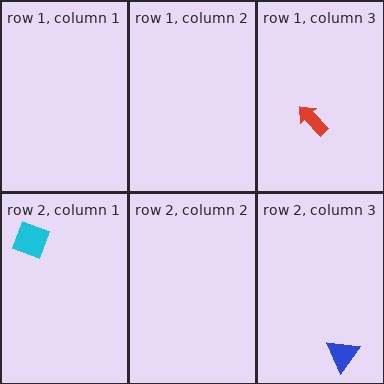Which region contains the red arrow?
The row 1, column 3 region.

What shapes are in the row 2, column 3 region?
The blue triangle.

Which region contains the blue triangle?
The row 2, column 3 region.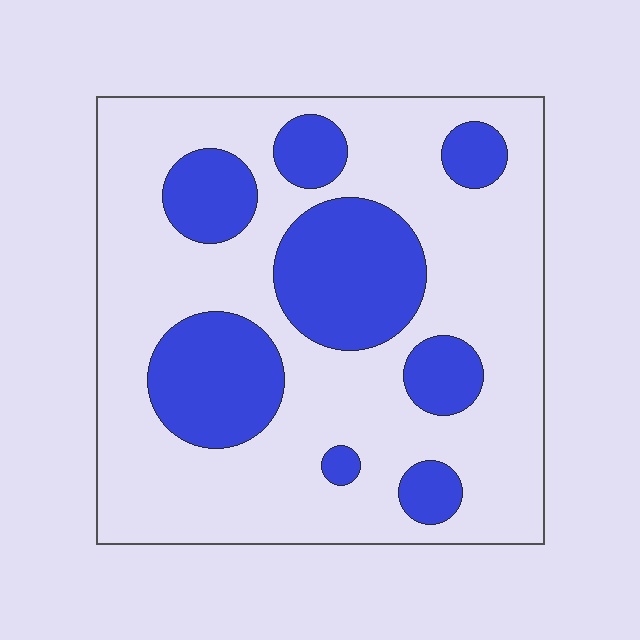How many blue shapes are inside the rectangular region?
8.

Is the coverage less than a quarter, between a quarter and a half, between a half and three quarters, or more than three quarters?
Between a quarter and a half.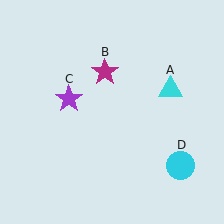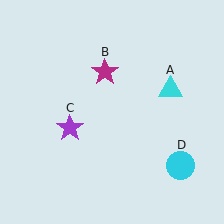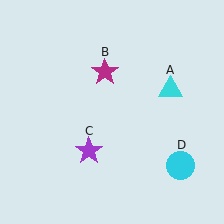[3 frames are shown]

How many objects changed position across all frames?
1 object changed position: purple star (object C).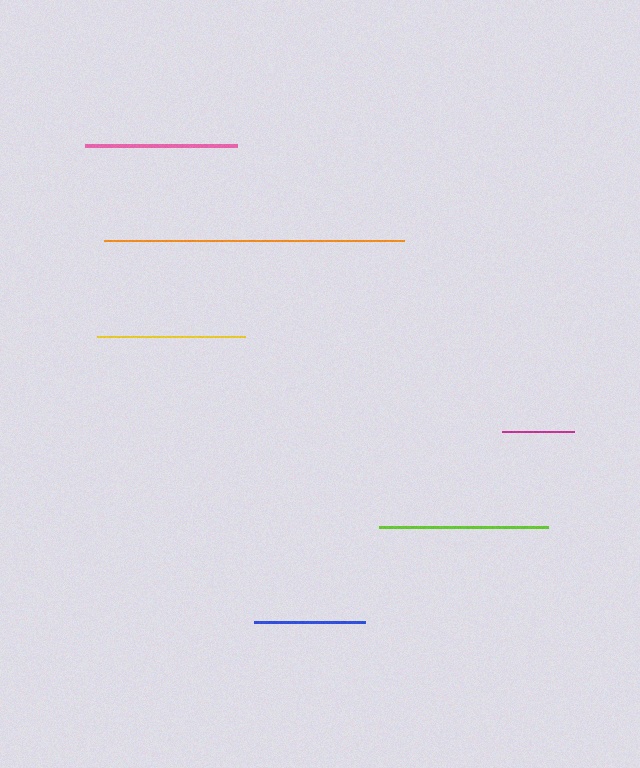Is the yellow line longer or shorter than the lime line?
The lime line is longer than the yellow line.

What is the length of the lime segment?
The lime segment is approximately 170 pixels long.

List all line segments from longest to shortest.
From longest to shortest: orange, lime, pink, yellow, blue, magenta.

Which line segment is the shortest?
The magenta line is the shortest at approximately 72 pixels.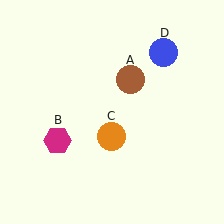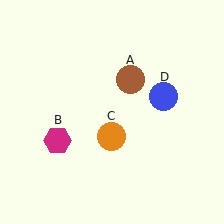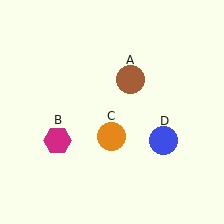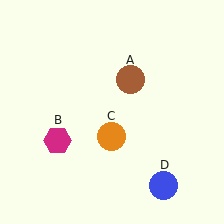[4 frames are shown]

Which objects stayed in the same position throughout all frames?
Brown circle (object A) and magenta hexagon (object B) and orange circle (object C) remained stationary.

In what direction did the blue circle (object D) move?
The blue circle (object D) moved down.